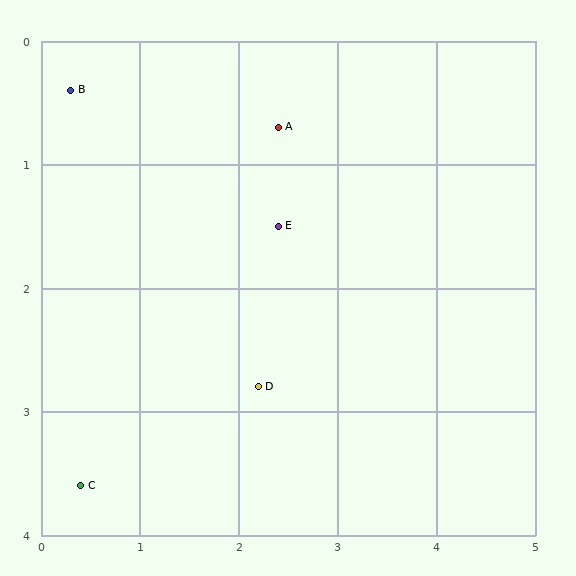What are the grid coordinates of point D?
Point D is at approximately (2.2, 2.8).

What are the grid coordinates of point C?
Point C is at approximately (0.4, 3.6).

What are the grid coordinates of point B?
Point B is at approximately (0.3, 0.4).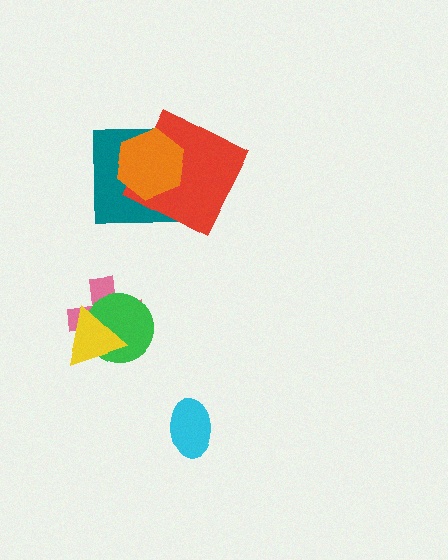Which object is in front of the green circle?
The yellow triangle is in front of the green circle.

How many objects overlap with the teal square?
2 objects overlap with the teal square.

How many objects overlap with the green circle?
2 objects overlap with the green circle.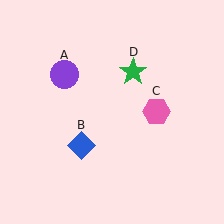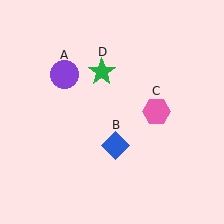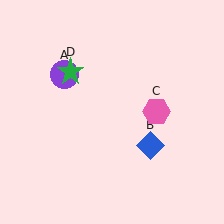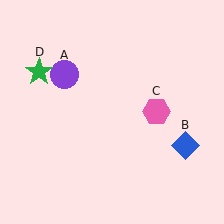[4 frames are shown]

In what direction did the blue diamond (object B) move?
The blue diamond (object B) moved right.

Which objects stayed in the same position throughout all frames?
Purple circle (object A) and pink hexagon (object C) remained stationary.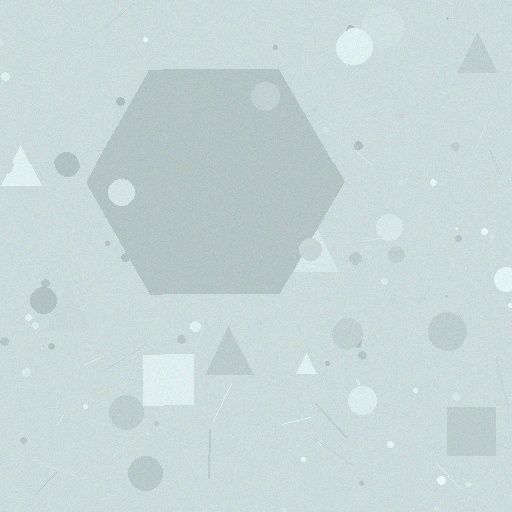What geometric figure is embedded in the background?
A hexagon is embedded in the background.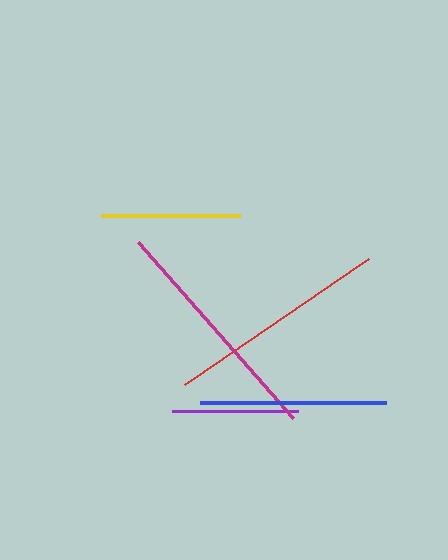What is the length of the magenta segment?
The magenta segment is approximately 235 pixels long.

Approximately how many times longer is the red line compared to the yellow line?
The red line is approximately 1.6 times the length of the yellow line.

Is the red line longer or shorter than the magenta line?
The magenta line is longer than the red line.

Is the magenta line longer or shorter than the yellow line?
The magenta line is longer than the yellow line.